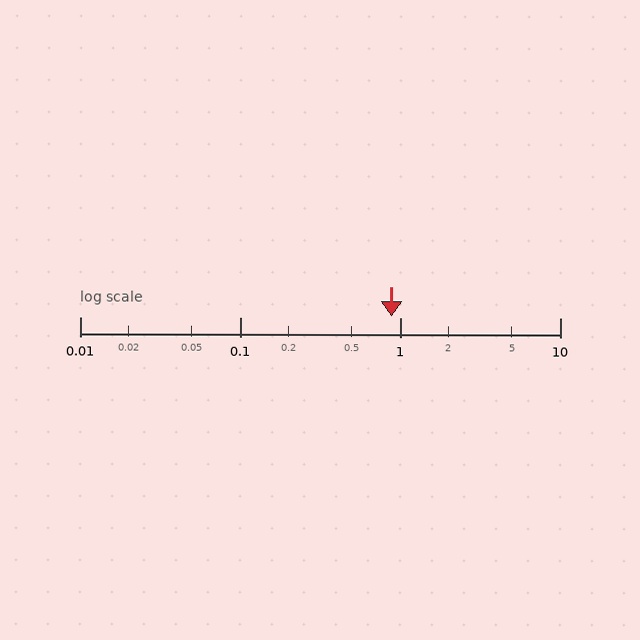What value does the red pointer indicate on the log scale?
The pointer indicates approximately 0.88.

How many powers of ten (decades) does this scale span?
The scale spans 3 decades, from 0.01 to 10.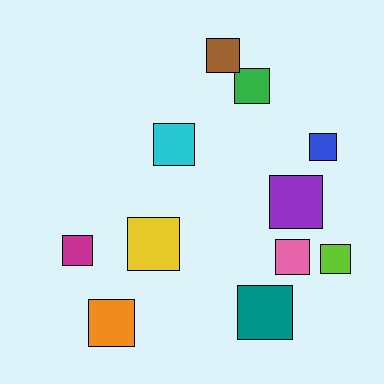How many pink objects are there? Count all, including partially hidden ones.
There is 1 pink object.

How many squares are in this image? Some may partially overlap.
There are 11 squares.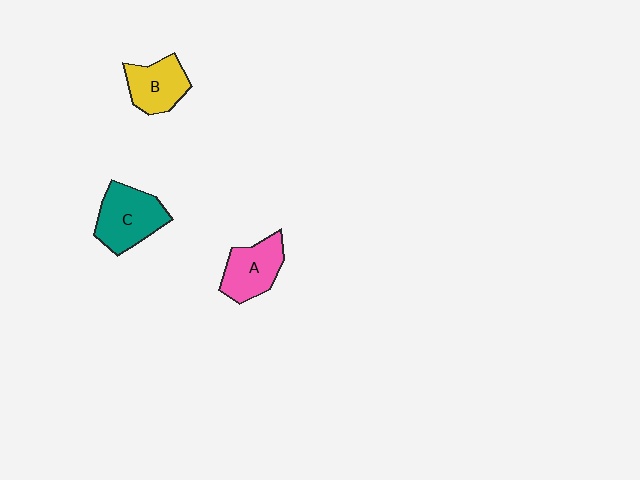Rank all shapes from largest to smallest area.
From largest to smallest: C (teal), A (pink), B (yellow).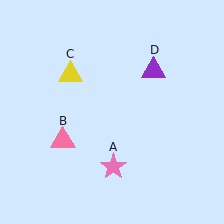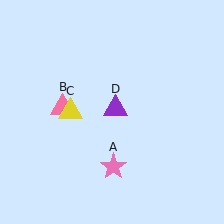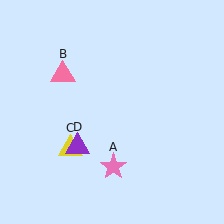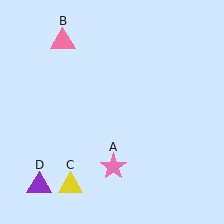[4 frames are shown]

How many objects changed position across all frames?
3 objects changed position: pink triangle (object B), yellow triangle (object C), purple triangle (object D).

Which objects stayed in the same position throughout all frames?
Pink star (object A) remained stationary.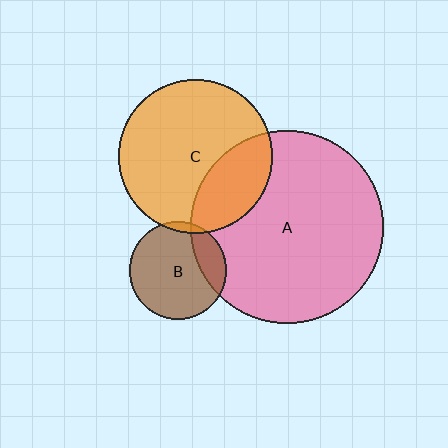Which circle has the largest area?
Circle A (pink).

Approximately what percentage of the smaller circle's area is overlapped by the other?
Approximately 5%.